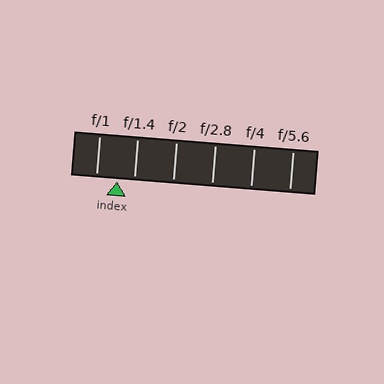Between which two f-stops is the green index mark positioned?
The index mark is between f/1 and f/1.4.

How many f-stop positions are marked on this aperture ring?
There are 6 f-stop positions marked.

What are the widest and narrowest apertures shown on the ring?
The widest aperture shown is f/1 and the narrowest is f/5.6.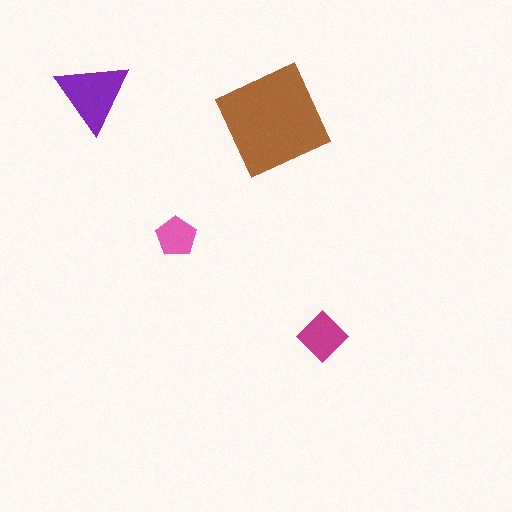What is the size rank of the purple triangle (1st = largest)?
2nd.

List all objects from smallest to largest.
The pink pentagon, the magenta diamond, the purple triangle, the brown square.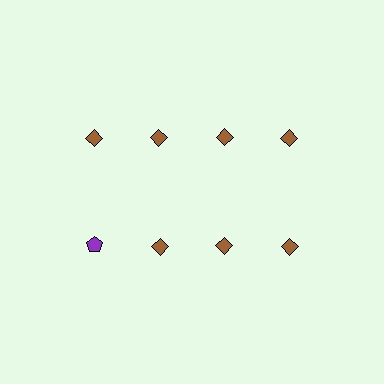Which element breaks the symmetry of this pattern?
The purple pentagon in the second row, leftmost column breaks the symmetry. All other shapes are brown diamonds.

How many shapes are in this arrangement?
There are 8 shapes arranged in a grid pattern.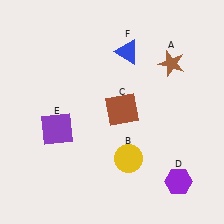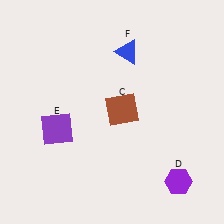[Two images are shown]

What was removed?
The brown star (A), the yellow circle (B) were removed in Image 2.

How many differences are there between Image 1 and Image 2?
There are 2 differences between the two images.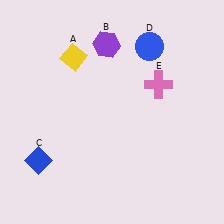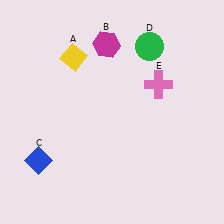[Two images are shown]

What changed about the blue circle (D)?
In Image 1, D is blue. In Image 2, it changed to green.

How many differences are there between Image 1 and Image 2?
There are 2 differences between the two images.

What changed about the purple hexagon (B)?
In Image 1, B is purple. In Image 2, it changed to magenta.